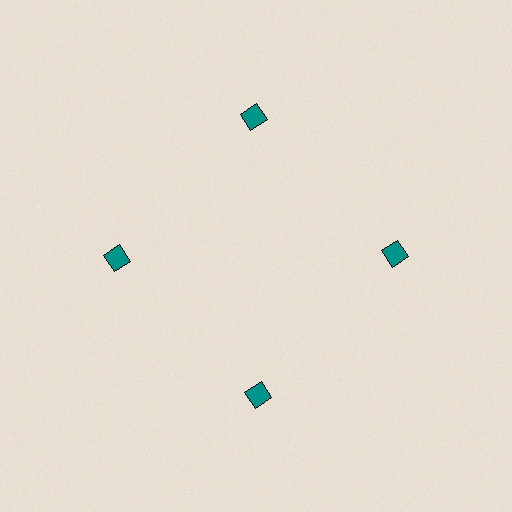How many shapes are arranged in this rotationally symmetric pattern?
There are 4 shapes, arranged in 4 groups of 1.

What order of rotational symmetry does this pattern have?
This pattern has 4-fold rotational symmetry.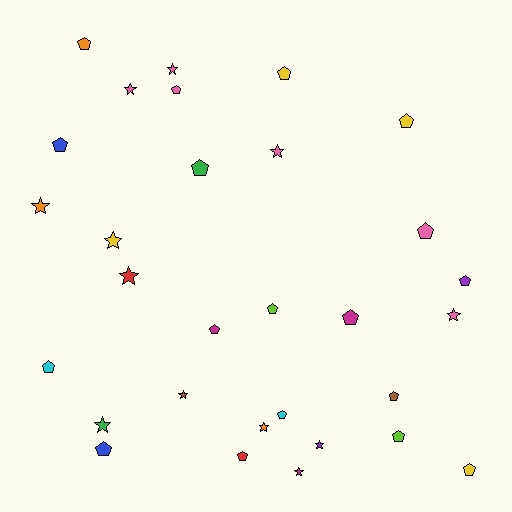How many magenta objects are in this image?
There are 3 magenta objects.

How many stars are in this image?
There are 12 stars.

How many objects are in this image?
There are 30 objects.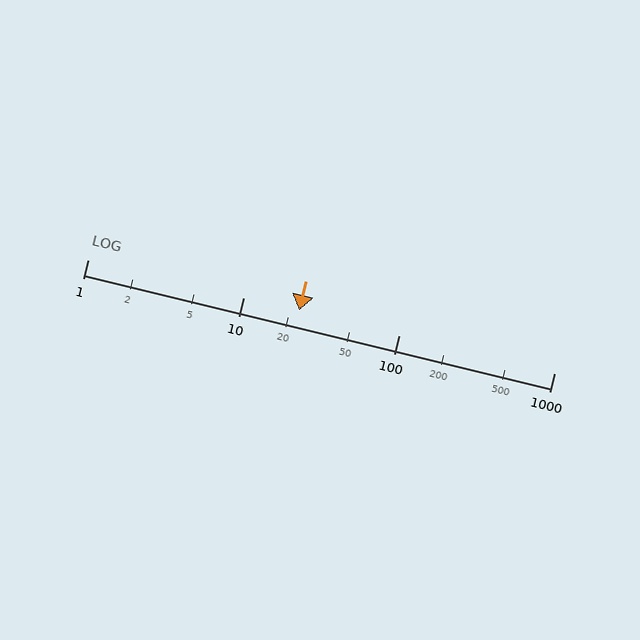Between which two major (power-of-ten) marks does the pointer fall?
The pointer is between 10 and 100.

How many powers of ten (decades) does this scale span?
The scale spans 3 decades, from 1 to 1000.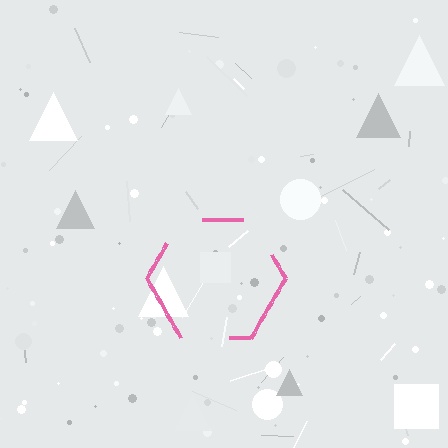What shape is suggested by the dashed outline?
The dashed outline suggests a hexagon.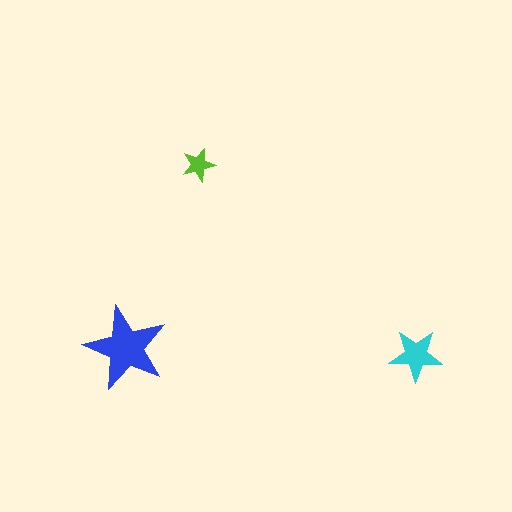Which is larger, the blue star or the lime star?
The blue one.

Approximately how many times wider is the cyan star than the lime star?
About 1.5 times wider.